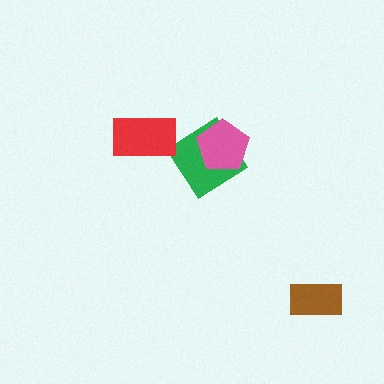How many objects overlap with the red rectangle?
0 objects overlap with the red rectangle.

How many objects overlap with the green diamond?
1 object overlaps with the green diamond.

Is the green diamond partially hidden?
Yes, it is partially covered by another shape.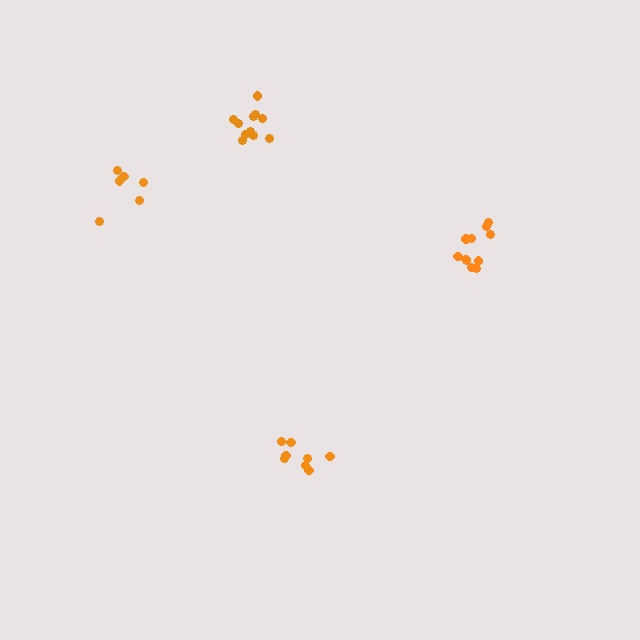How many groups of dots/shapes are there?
There are 4 groups.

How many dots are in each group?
Group 1: 11 dots, Group 2: 8 dots, Group 3: 6 dots, Group 4: 11 dots (36 total).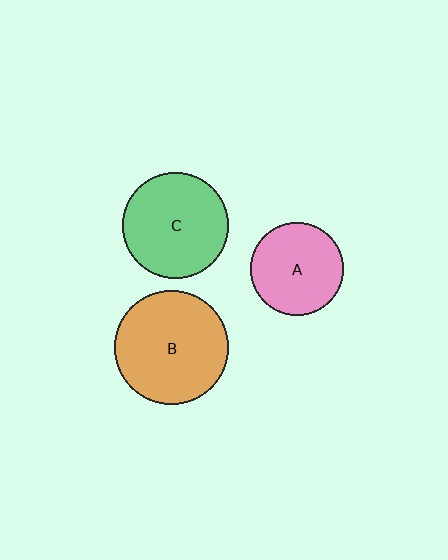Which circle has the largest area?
Circle B (orange).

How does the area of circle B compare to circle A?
Approximately 1.5 times.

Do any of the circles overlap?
No, none of the circles overlap.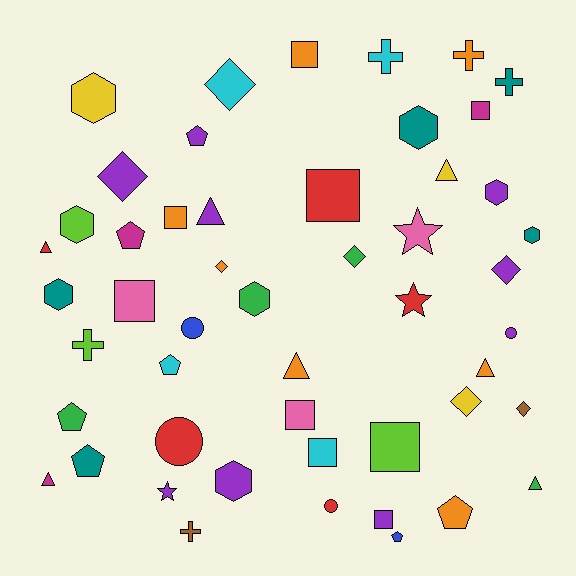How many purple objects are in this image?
There are 9 purple objects.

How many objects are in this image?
There are 50 objects.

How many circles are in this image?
There are 4 circles.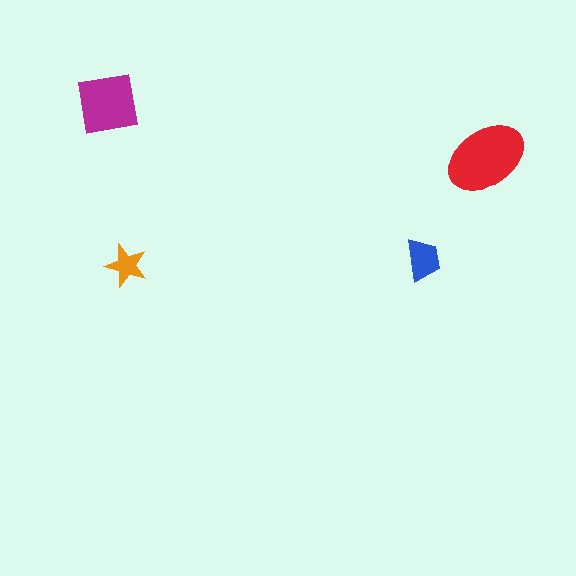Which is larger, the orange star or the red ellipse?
The red ellipse.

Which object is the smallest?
The orange star.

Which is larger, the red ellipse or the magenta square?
The red ellipse.